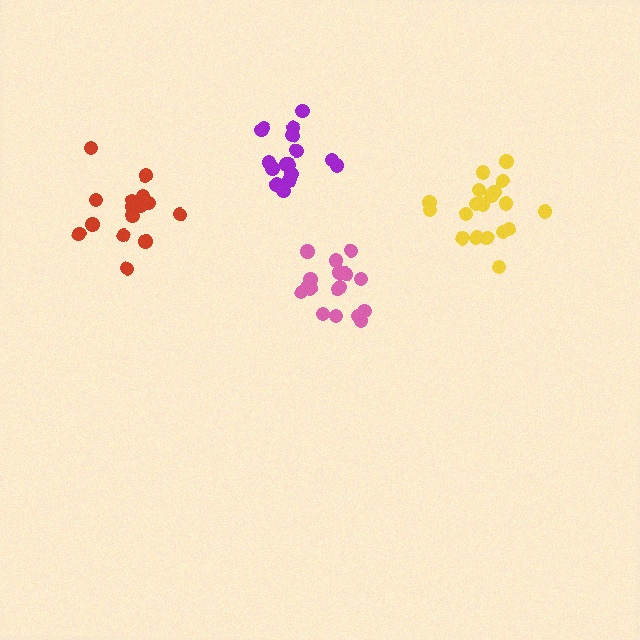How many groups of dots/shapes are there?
There are 4 groups.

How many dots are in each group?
Group 1: 16 dots, Group 2: 17 dots, Group 3: 20 dots, Group 4: 16 dots (69 total).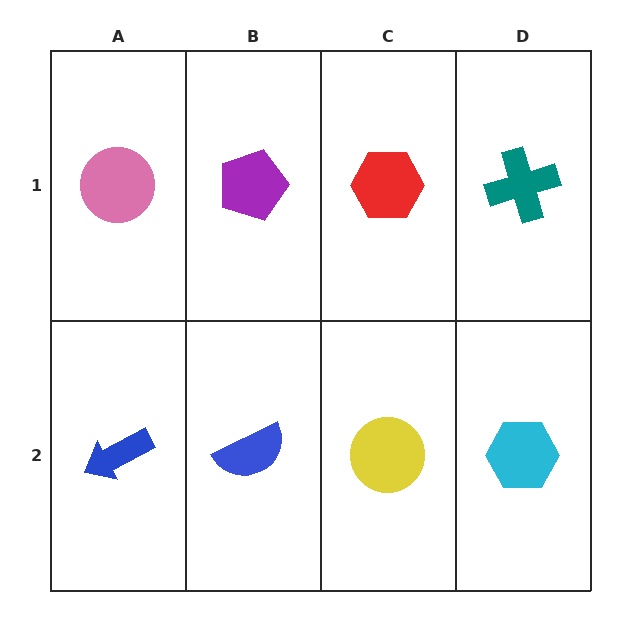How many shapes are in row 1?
4 shapes.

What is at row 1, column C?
A red hexagon.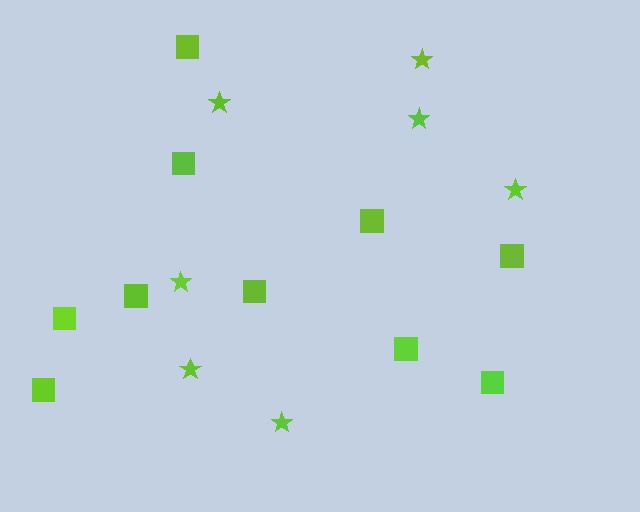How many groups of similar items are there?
There are 2 groups: one group of squares (10) and one group of stars (7).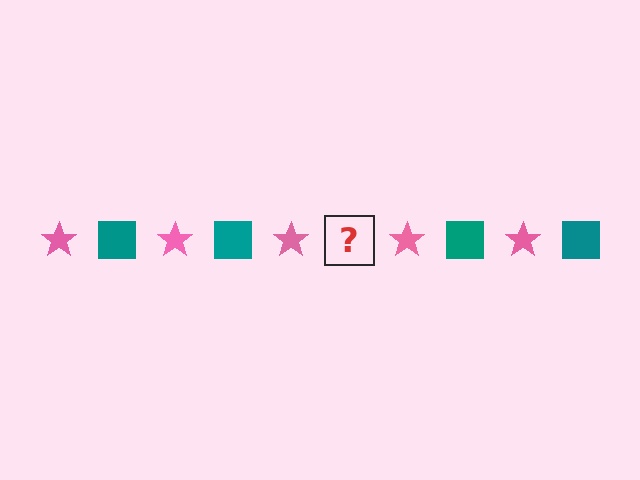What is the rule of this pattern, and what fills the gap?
The rule is that the pattern alternates between pink star and teal square. The gap should be filled with a teal square.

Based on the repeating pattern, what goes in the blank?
The blank should be a teal square.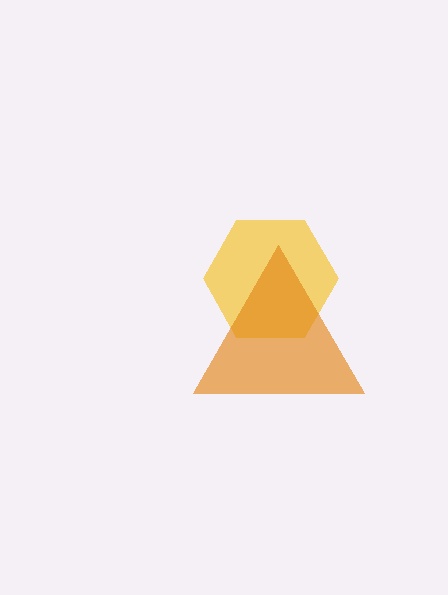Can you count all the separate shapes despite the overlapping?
Yes, there are 2 separate shapes.